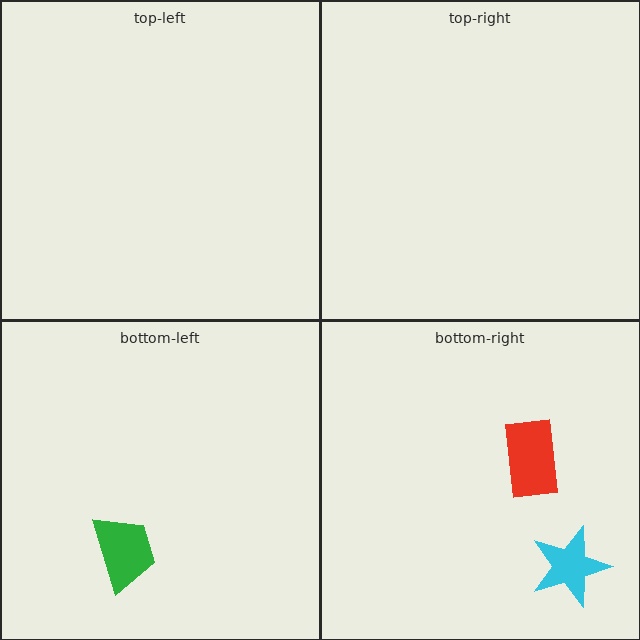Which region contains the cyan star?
The bottom-right region.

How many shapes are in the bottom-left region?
1.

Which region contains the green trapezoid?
The bottom-left region.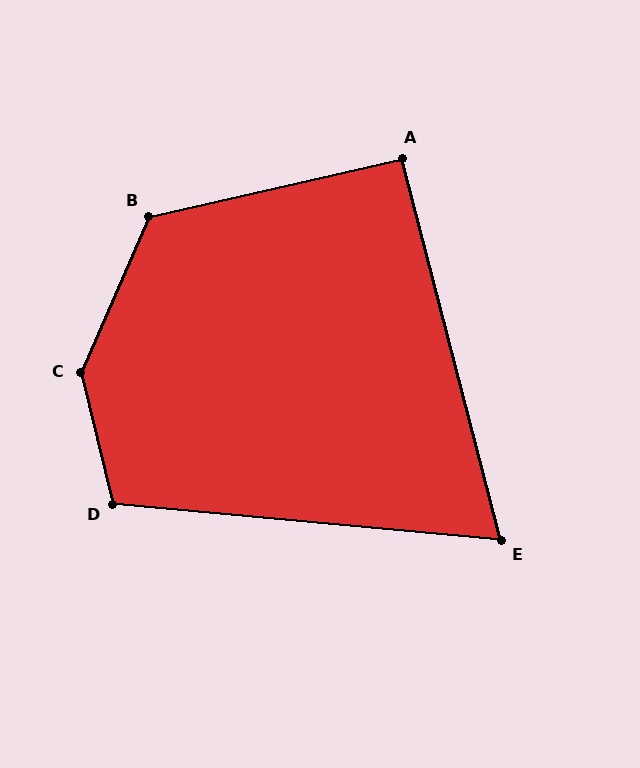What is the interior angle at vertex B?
Approximately 126 degrees (obtuse).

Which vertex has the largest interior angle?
C, at approximately 143 degrees.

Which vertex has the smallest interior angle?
E, at approximately 70 degrees.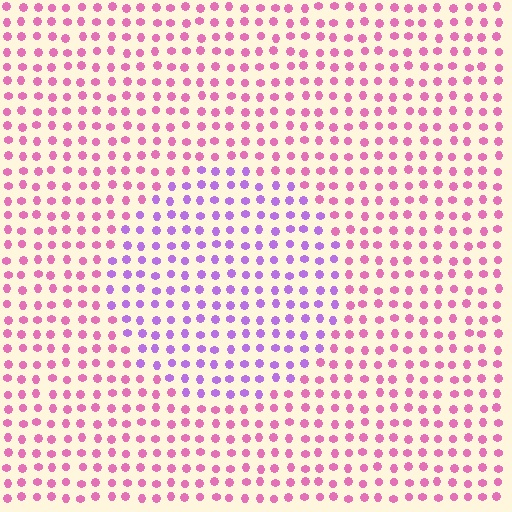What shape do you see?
I see a circle.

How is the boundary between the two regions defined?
The boundary is defined purely by a slight shift in hue (about 46 degrees). Spacing, size, and orientation are identical on both sides.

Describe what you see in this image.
The image is filled with small pink elements in a uniform arrangement. A circle-shaped region is visible where the elements are tinted to a slightly different hue, forming a subtle color boundary.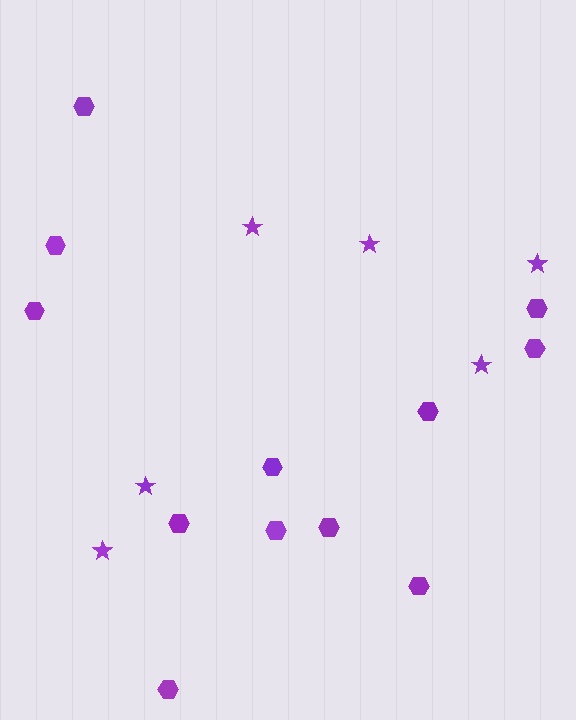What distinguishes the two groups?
There are 2 groups: one group of hexagons (12) and one group of stars (6).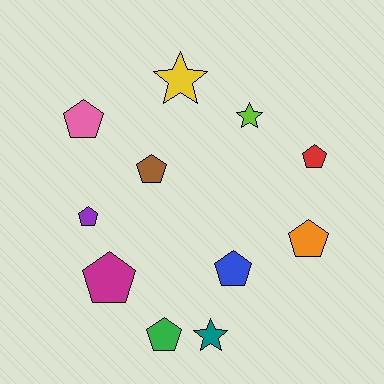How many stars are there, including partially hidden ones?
There are 3 stars.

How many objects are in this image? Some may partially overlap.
There are 11 objects.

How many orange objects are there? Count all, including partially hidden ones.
There is 1 orange object.